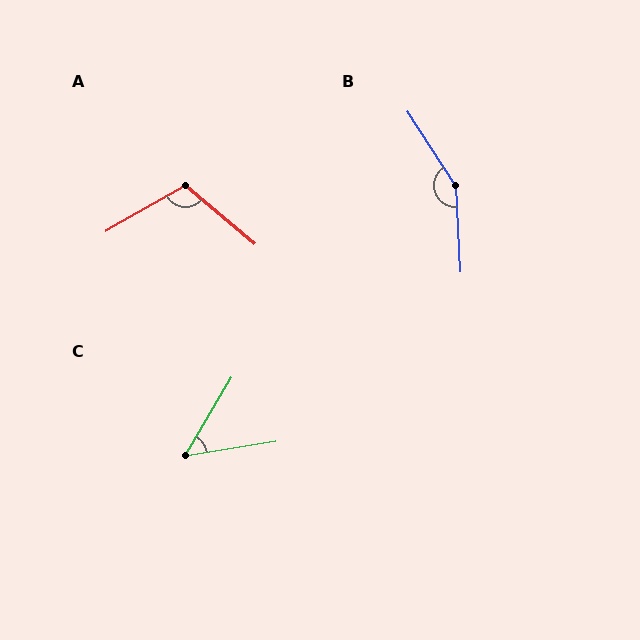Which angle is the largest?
B, at approximately 150 degrees.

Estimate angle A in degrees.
Approximately 110 degrees.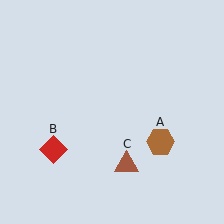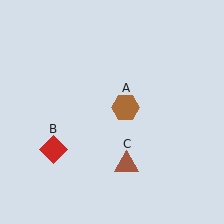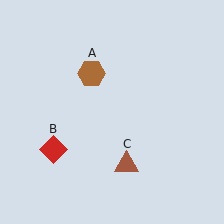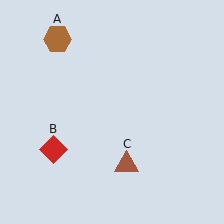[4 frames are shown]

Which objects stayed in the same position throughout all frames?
Red diamond (object B) and brown triangle (object C) remained stationary.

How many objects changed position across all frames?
1 object changed position: brown hexagon (object A).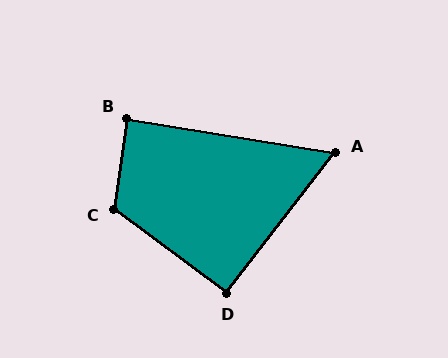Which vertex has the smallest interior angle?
A, at approximately 61 degrees.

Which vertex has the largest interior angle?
C, at approximately 119 degrees.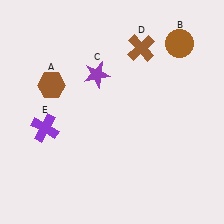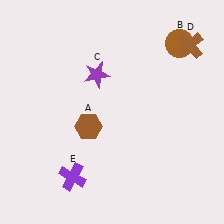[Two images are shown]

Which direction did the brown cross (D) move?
The brown cross (D) moved right.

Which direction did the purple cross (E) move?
The purple cross (E) moved down.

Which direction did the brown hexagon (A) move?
The brown hexagon (A) moved down.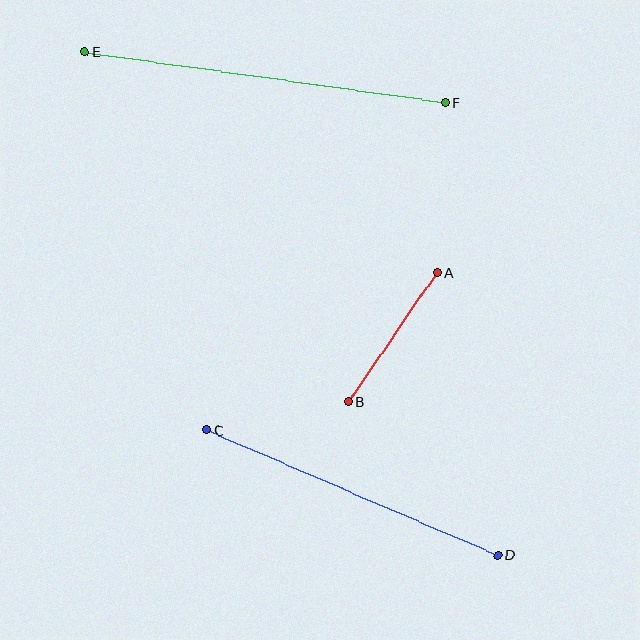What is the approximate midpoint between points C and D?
The midpoint is at approximately (352, 493) pixels.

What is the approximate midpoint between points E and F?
The midpoint is at approximately (265, 77) pixels.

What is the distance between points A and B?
The distance is approximately 157 pixels.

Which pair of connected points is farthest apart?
Points E and F are farthest apart.